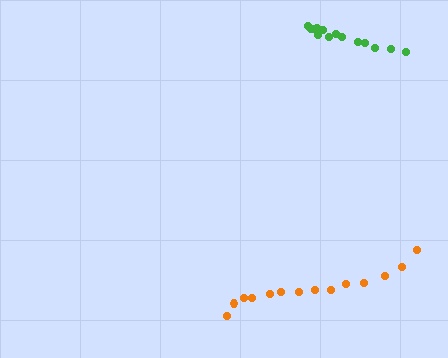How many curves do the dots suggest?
There are 2 distinct paths.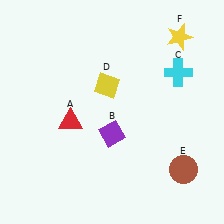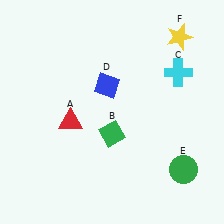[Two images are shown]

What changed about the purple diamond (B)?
In Image 1, B is purple. In Image 2, it changed to green.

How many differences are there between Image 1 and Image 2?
There are 3 differences between the two images.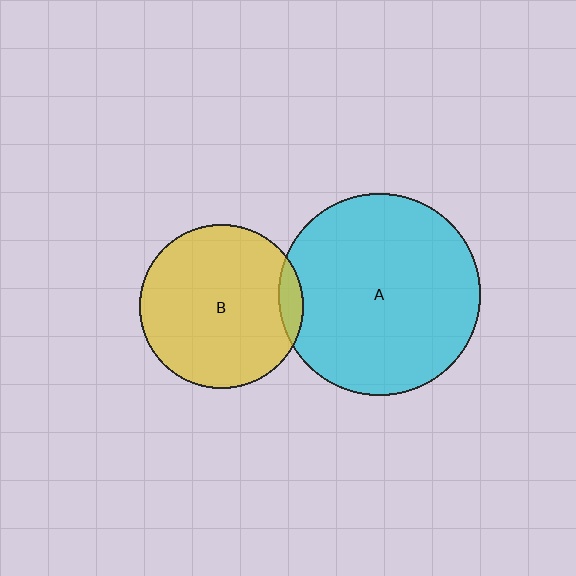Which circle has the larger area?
Circle A (cyan).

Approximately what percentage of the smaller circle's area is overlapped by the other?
Approximately 5%.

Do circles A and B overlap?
Yes.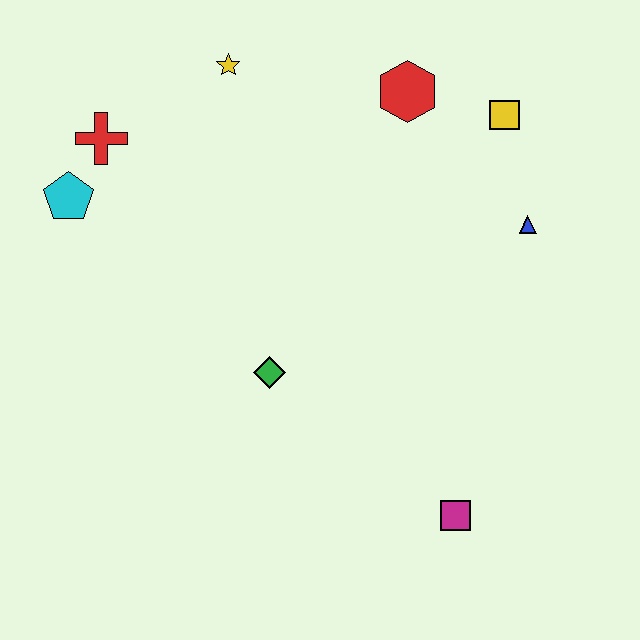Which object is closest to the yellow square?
The red hexagon is closest to the yellow square.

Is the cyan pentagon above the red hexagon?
No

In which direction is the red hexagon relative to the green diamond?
The red hexagon is above the green diamond.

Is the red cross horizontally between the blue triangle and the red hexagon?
No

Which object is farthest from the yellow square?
The cyan pentagon is farthest from the yellow square.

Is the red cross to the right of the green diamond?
No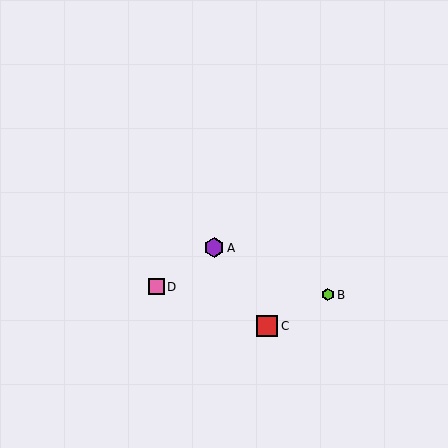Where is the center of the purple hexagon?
The center of the purple hexagon is at (214, 248).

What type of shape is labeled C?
Shape C is a red square.